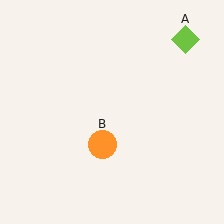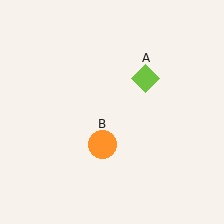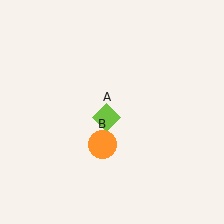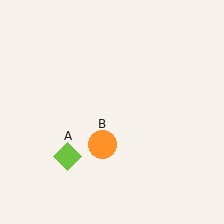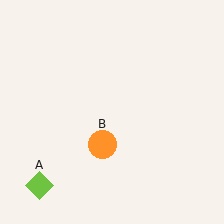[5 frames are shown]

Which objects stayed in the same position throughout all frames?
Orange circle (object B) remained stationary.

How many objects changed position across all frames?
1 object changed position: lime diamond (object A).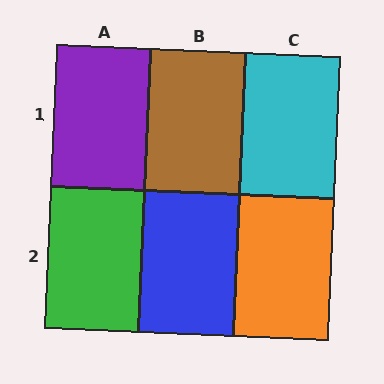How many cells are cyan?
1 cell is cyan.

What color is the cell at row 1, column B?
Brown.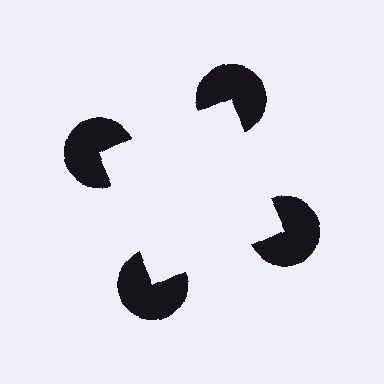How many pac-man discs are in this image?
There are 4 — one at each vertex of the illusory square.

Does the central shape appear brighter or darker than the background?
It typically appears slightly brighter than the background, even though no actual brightness change is drawn.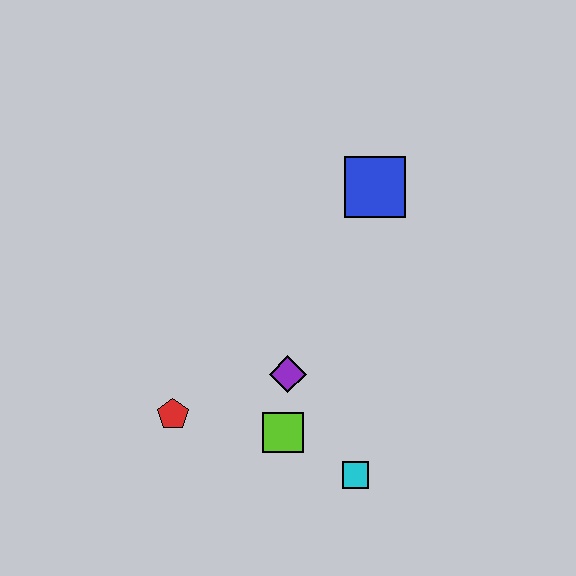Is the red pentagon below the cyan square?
No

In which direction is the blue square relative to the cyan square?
The blue square is above the cyan square.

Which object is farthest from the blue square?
The red pentagon is farthest from the blue square.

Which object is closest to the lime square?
The purple diamond is closest to the lime square.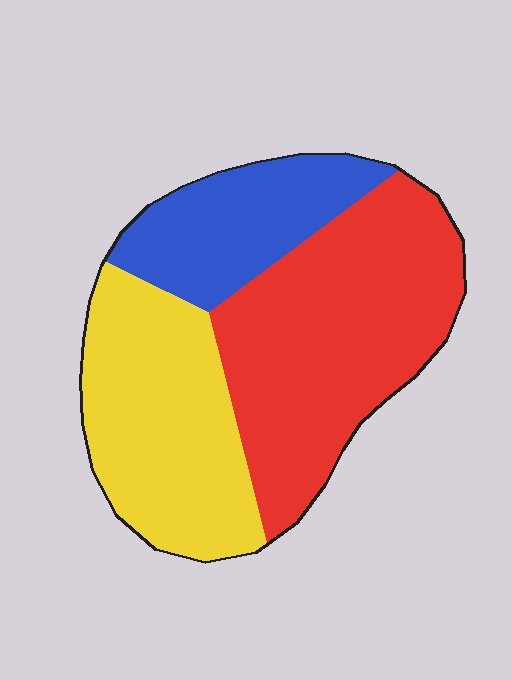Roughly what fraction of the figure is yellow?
Yellow covers 34% of the figure.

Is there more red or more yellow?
Red.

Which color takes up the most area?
Red, at roughly 45%.